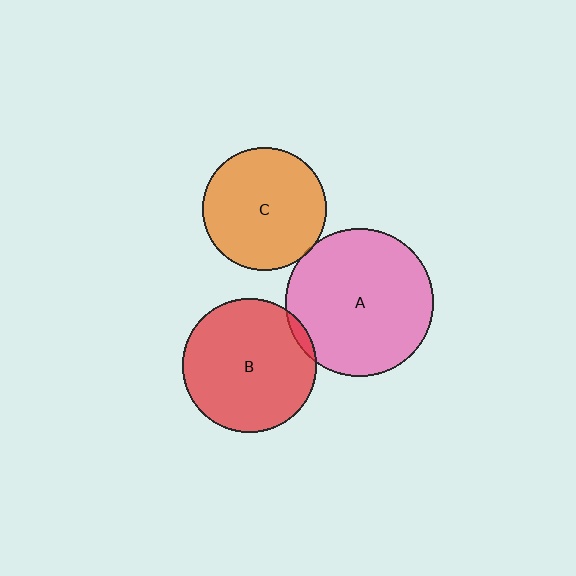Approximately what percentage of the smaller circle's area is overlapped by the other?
Approximately 5%.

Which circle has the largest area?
Circle A (pink).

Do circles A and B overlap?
Yes.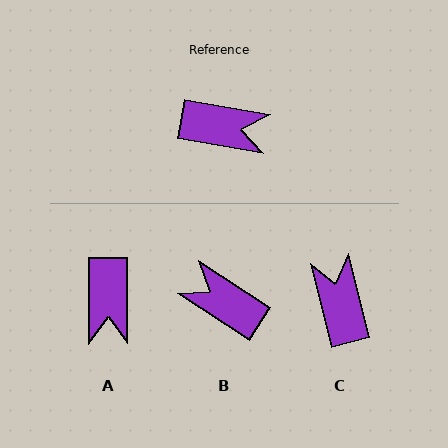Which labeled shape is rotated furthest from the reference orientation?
B, about 157 degrees away.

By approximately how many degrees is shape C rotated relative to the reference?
Approximately 114 degrees counter-clockwise.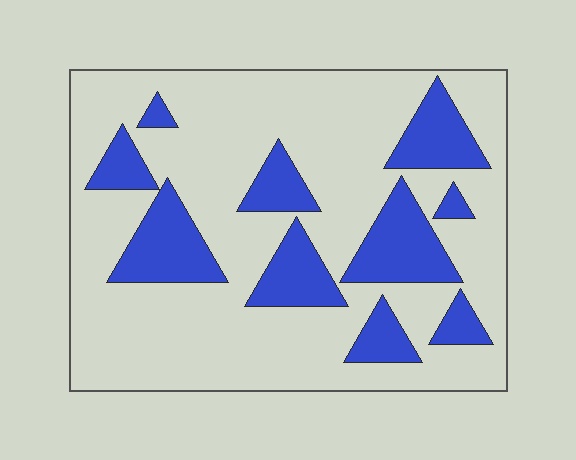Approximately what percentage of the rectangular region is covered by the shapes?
Approximately 25%.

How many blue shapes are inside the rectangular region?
10.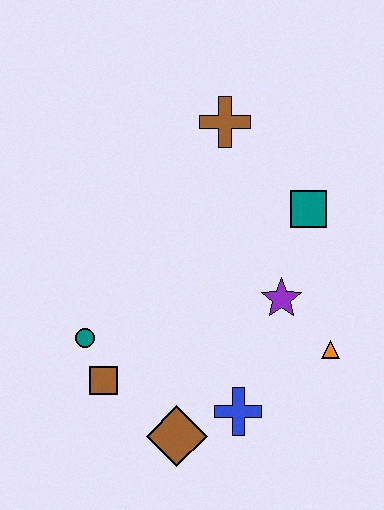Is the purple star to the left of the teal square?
Yes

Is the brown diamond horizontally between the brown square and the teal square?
Yes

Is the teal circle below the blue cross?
No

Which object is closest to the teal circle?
The brown square is closest to the teal circle.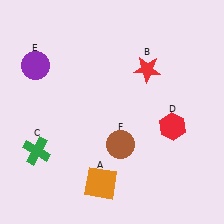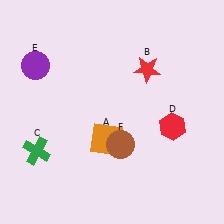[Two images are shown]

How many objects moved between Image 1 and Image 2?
1 object moved between the two images.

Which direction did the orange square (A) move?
The orange square (A) moved up.